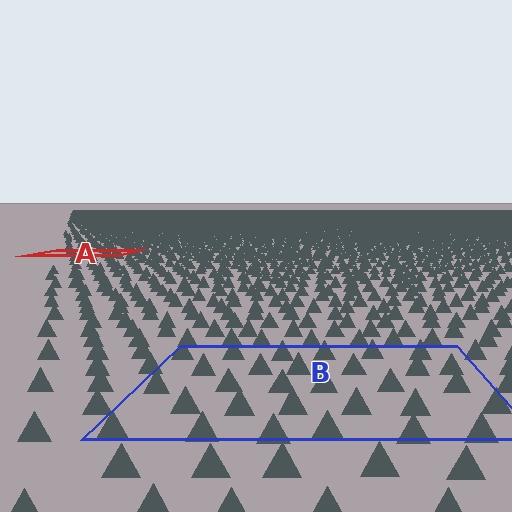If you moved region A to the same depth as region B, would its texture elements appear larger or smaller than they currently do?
They would appear larger. At a closer depth, the same texture elements are projected at a bigger on-screen size.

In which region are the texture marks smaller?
The texture marks are smaller in region A, because it is farther away.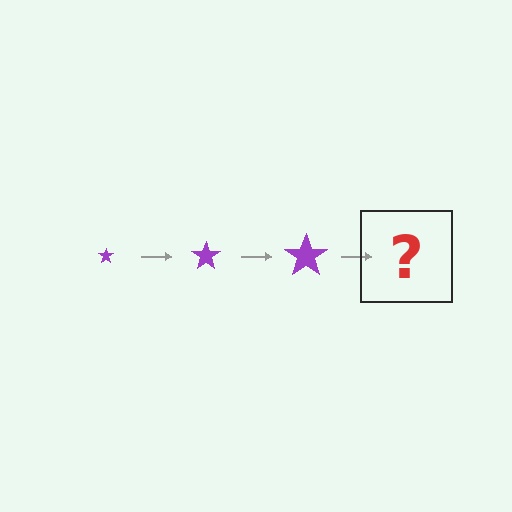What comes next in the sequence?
The next element should be a purple star, larger than the previous one.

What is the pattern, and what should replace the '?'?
The pattern is that the star gets progressively larger each step. The '?' should be a purple star, larger than the previous one.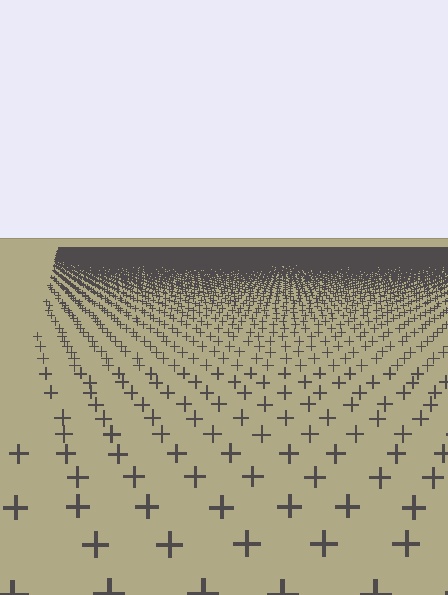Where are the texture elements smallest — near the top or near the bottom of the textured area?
Near the top.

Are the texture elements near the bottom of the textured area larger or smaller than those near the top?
Larger. Near the bottom, elements are closer to the viewer and appear at a bigger on-screen size.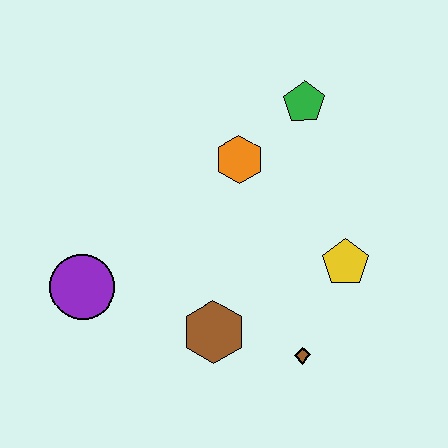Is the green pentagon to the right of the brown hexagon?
Yes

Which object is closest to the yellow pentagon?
The brown diamond is closest to the yellow pentagon.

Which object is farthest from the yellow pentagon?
The purple circle is farthest from the yellow pentagon.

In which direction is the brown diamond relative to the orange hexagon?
The brown diamond is below the orange hexagon.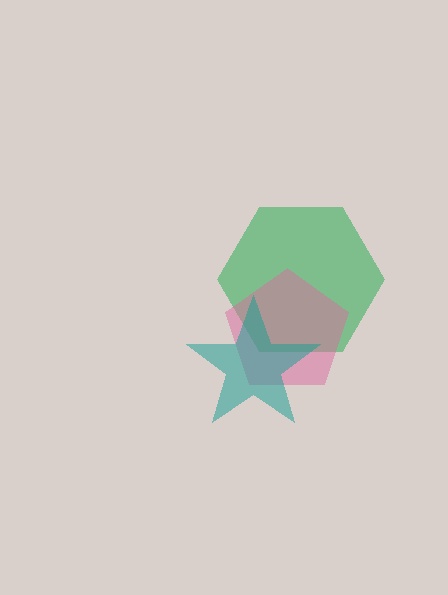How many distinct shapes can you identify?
There are 3 distinct shapes: a green hexagon, a pink pentagon, a teal star.